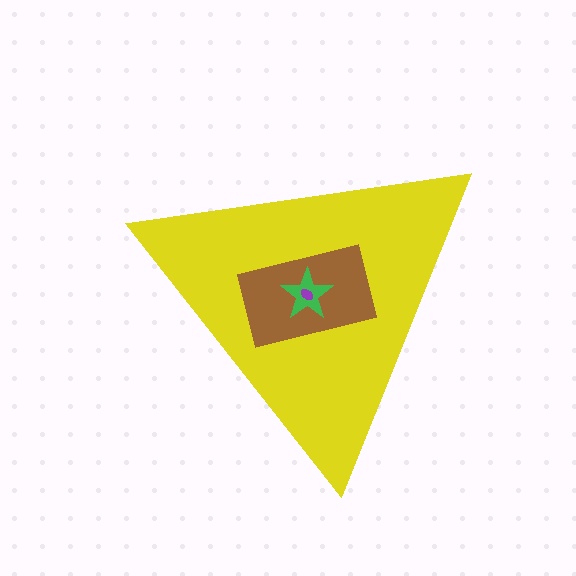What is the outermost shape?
The yellow triangle.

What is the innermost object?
The purple ellipse.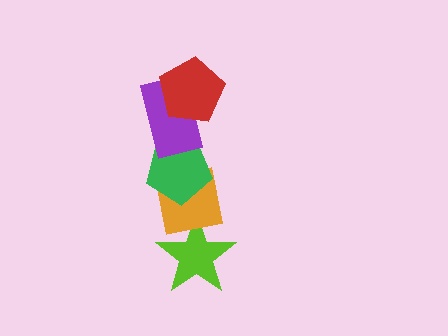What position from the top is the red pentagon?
The red pentagon is 1st from the top.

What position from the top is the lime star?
The lime star is 5th from the top.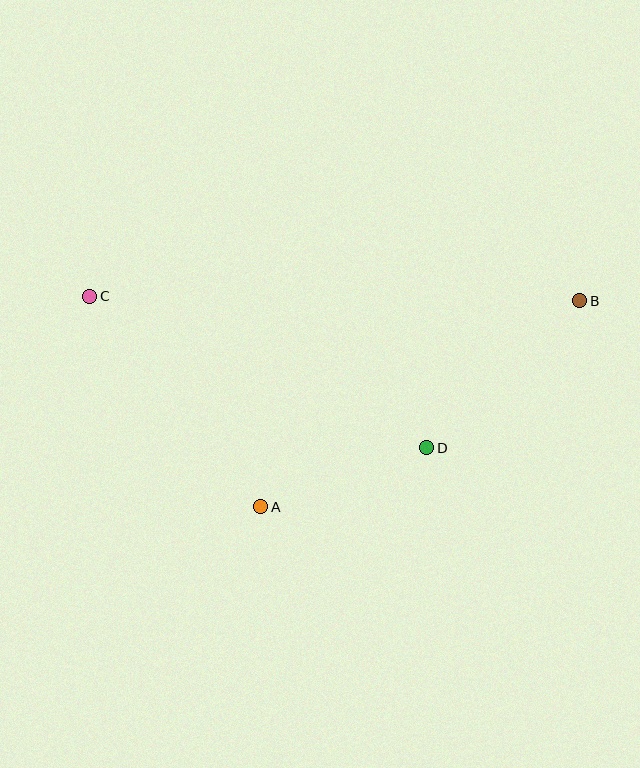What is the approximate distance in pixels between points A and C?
The distance between A and C is approximately 271 pixels.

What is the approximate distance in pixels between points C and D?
The distance between C and D is approximately 370 pixels.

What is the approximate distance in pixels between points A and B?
The distance between A and B is approximately 380 pixels.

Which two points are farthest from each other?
Points B and C are farthest from each other.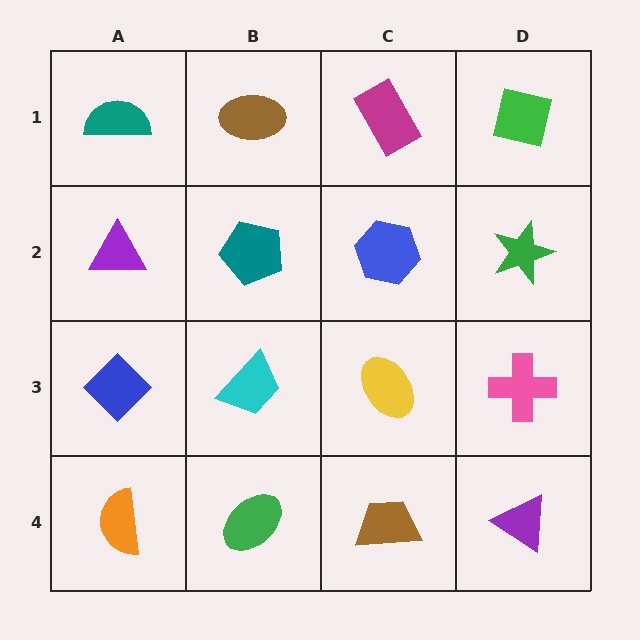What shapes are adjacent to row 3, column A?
A purple triangle (row 2, column A), an orange semicircle (row 4, column A), a cyan trapezoid (row 3, column B).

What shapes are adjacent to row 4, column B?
A cyan trapezoid (row 3, column B), an orange semicircle (row 4, column A), a brown trapezoid (row 4, column C).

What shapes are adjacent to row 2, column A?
A teal semicircle (row 1, column A), a blue diamond (row 3, column A), a teal pentagon (row 2, column B).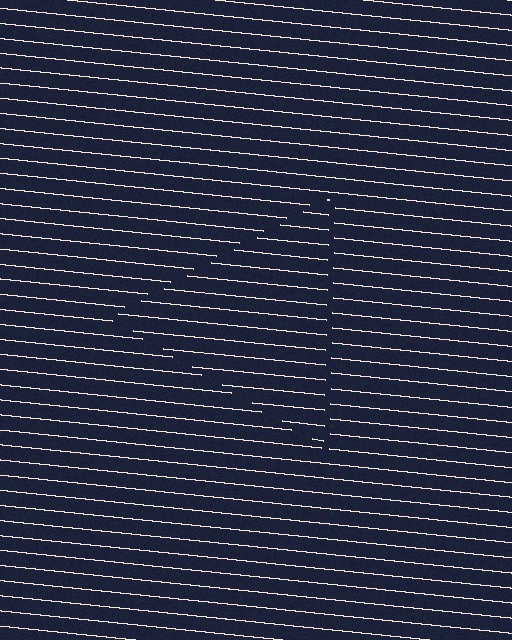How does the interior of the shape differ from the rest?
The interior of the shape contains the same grating, shifted by half a period — the contour is defined by the phase discontinuity where line-ends from the inner and outer gratings abut.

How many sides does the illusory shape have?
3 sides — the line-ends trace a triangle.